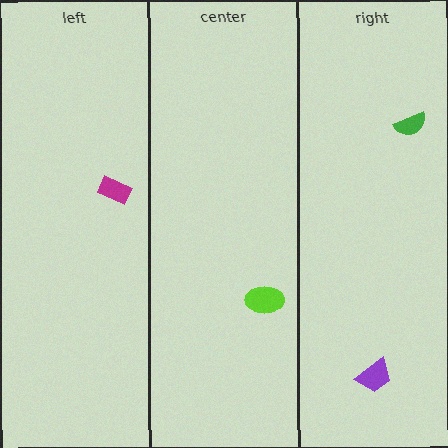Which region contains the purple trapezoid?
The right region.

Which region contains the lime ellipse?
The center region.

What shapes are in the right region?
The purple trapezoid, the green semicircle.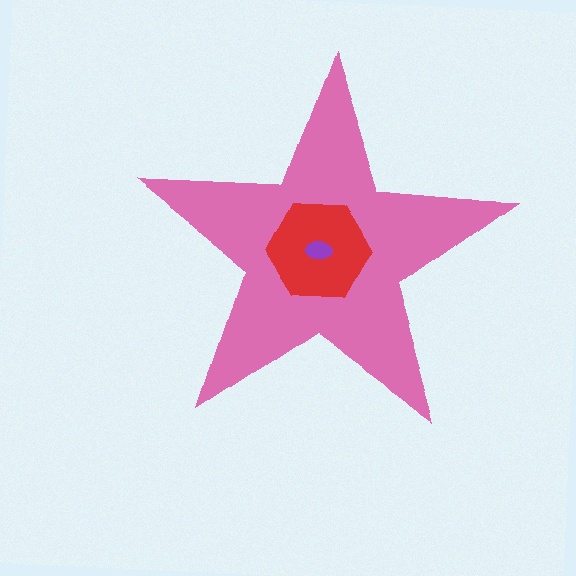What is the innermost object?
The purple ellipse.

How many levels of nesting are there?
3.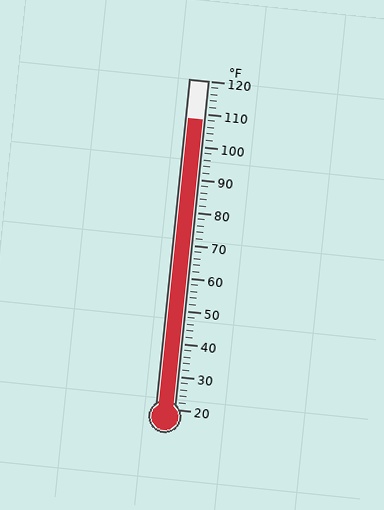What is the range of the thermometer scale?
The thermometer scale ranges from 20°F to 120°F.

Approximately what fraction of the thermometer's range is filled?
The thermometer is filled to approximately 90% of its range.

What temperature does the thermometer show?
The thermometer shows approximately 108°F.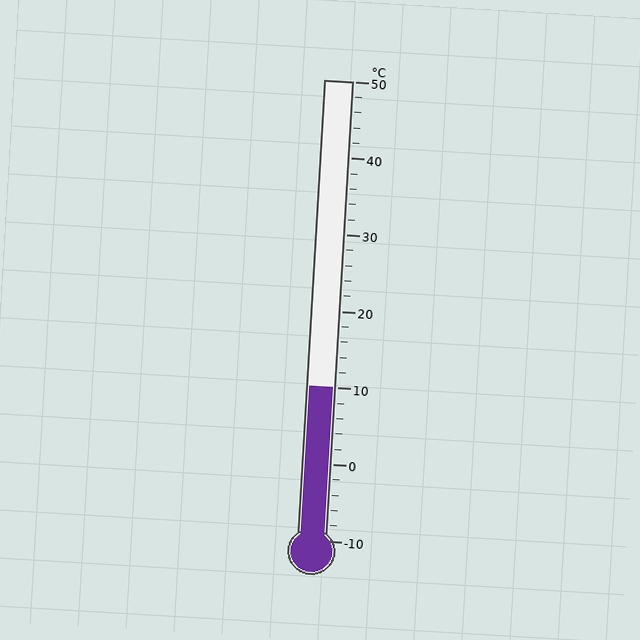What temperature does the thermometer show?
The thermometer shows approximately 10°C.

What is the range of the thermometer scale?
The thermometer scale ranges from -10°C to 50°C.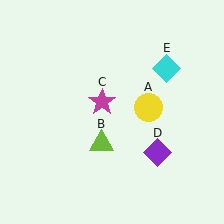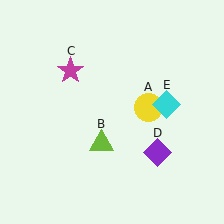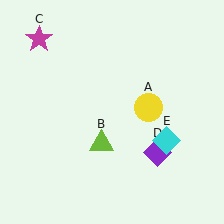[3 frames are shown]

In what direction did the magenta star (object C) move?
The magenta star (object C) moved up and to the left.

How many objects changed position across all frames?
2 objects changed position: magenta star (object C), cyan diamond (object E).